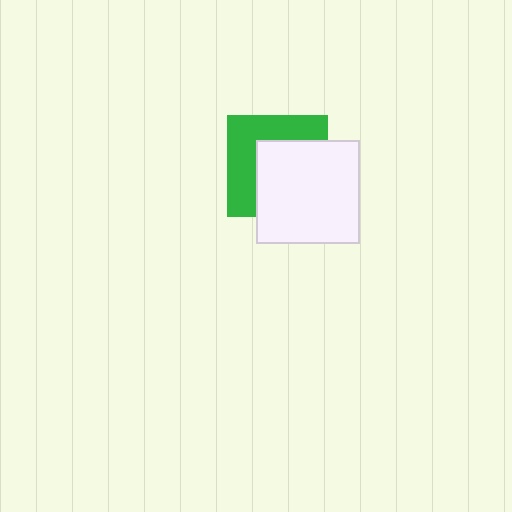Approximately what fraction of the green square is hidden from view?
Roughly 55% of the green square is hidden behind the white square.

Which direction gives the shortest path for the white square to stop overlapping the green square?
Moving toward the lower-right gives the shortest separation.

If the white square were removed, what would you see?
You would see the complete green square.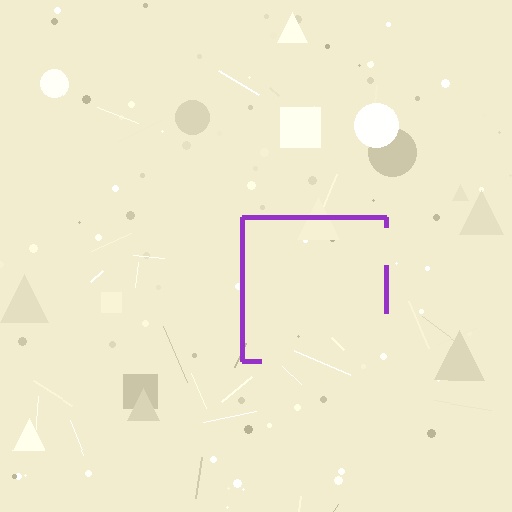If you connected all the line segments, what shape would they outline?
They would outline a square.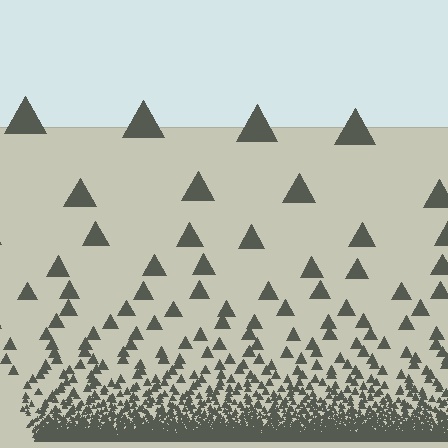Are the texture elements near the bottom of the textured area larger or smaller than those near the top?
Smaller. The gradient is inverted — elements near the bottom are smaller and denser.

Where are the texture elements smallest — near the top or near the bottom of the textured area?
Near the bottom.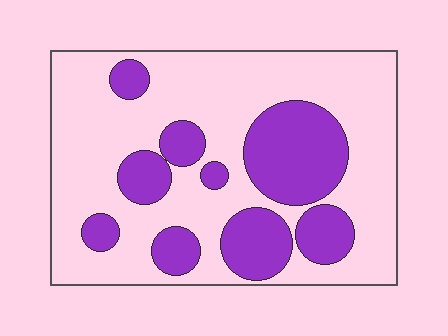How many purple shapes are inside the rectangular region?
9.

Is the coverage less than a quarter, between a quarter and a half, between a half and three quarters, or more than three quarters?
Between a quarter and a half.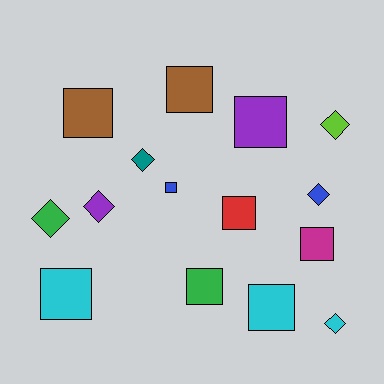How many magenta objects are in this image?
There is 1 magenta object.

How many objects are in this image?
There are 15 objects.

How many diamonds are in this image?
There are 6 diamonds.